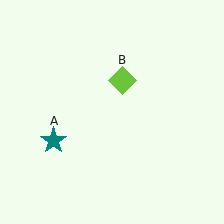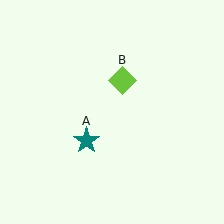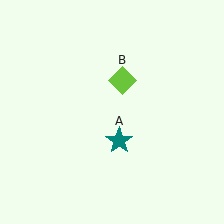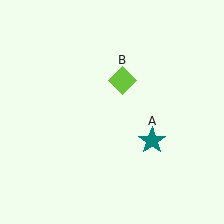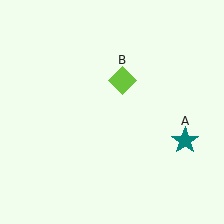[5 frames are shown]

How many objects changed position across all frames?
1 object changed position: teal star (object A).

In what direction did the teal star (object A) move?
The teal star (object A) moved right.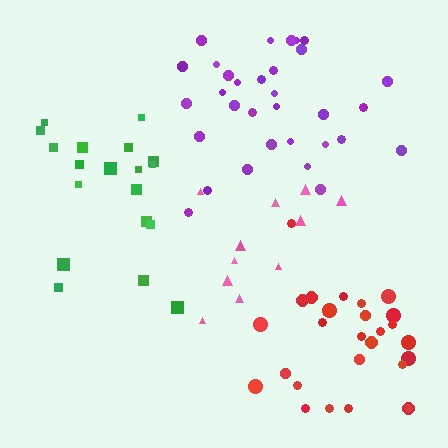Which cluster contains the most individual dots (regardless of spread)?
Purple (32).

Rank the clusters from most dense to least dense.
purple, pink, red, green.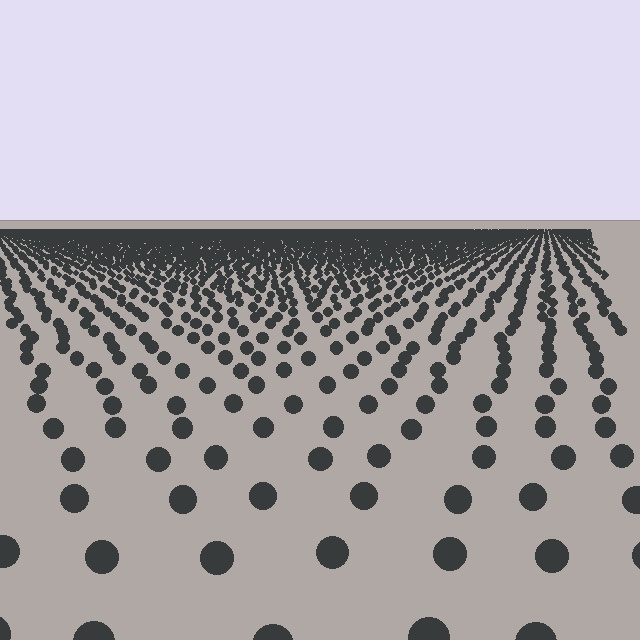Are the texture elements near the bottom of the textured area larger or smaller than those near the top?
Larger. Near the bottom, elements are closer to the viewer and appear at a bigger on-screen size.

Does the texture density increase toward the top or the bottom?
Density increases toward the top.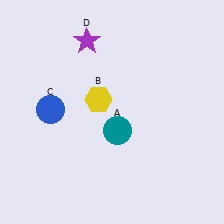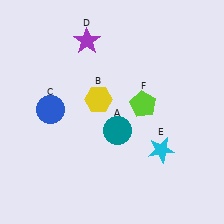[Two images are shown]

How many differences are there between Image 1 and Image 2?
There are 2 differences between the two images.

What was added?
A cyan star (E), a lime pentagon (F) were added in Image 2.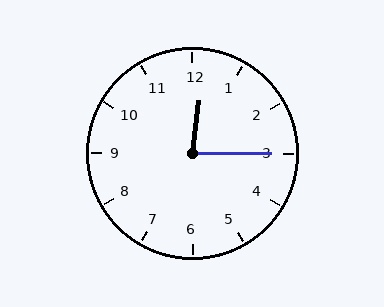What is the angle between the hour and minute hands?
Approximately 82 degrees.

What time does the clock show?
12:15.